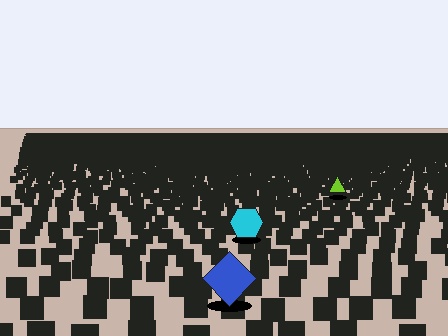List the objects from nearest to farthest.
From nearest to farthest: the blue diamond, the cyan hexagon, the lime triangle.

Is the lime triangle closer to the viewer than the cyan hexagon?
No. The cyan hexagon is closer — you can tell from the texture gradient: the ground texture is coarser near it.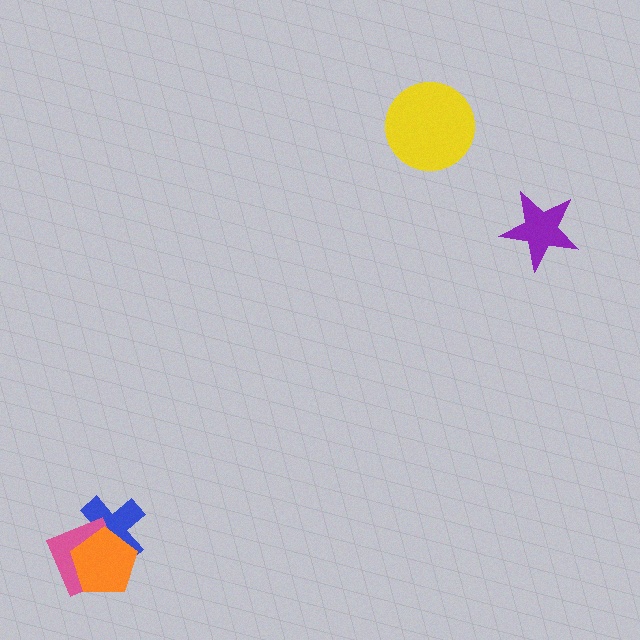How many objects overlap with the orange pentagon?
2 objects overlap with the orange pentagon.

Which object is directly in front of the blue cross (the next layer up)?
The pink diamond is directly in front of the blue cross.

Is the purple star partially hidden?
No, no other shape covers it.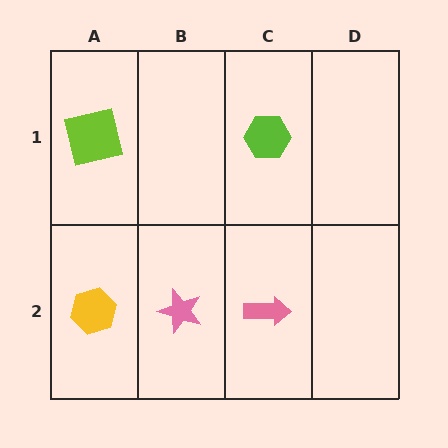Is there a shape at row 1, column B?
No, that cell is empty.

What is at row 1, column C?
A lime hexagon.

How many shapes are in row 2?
3 shapes.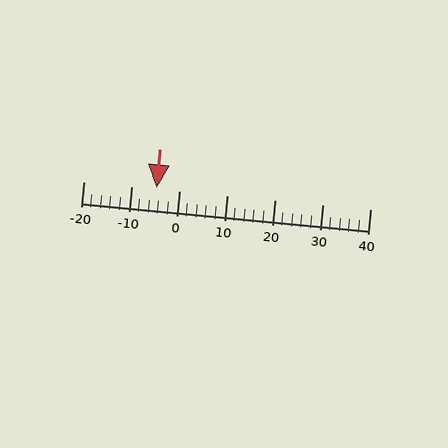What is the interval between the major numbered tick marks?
The major tick marks are spaced 10 units apart.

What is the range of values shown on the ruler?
The ruler shows values from -20 to 40.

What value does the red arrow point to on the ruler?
The red arrow points to approximately -5.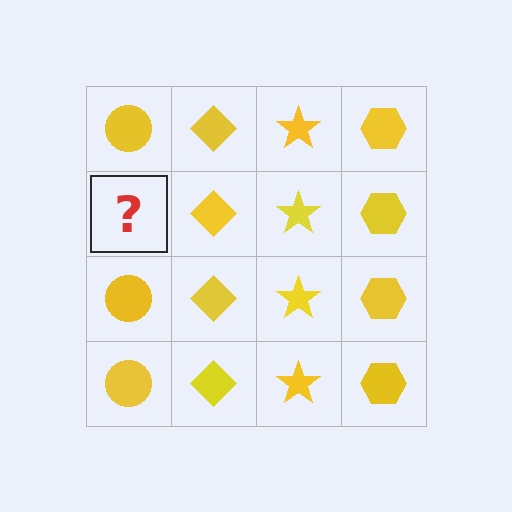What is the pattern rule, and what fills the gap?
The rule is that each column has a consistent shape. The gap should be filled with a yellow circle.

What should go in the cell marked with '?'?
The missing cell should contain a yellow circle.